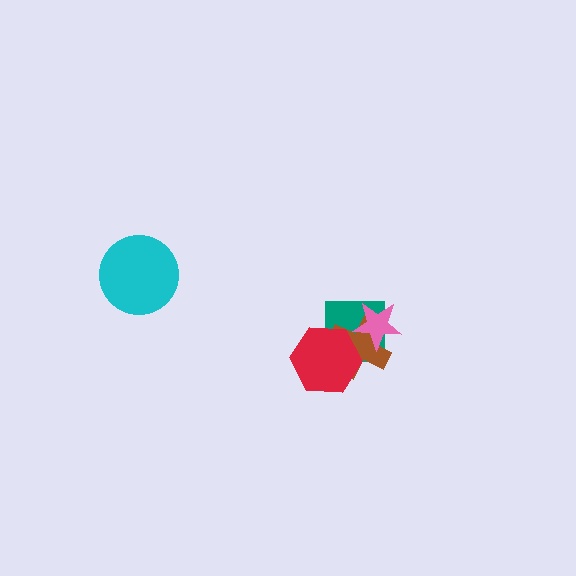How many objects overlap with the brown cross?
3 objects overlap with the brown cross.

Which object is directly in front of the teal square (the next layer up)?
The brown cross is directly in front of the teal square.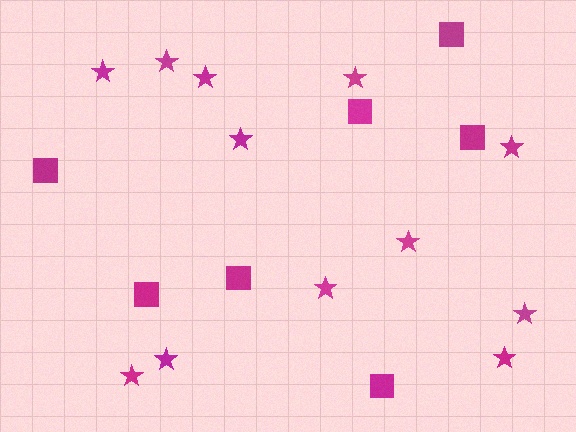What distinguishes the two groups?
There are 2 groups: one group of stars (12) and one group of squares (7).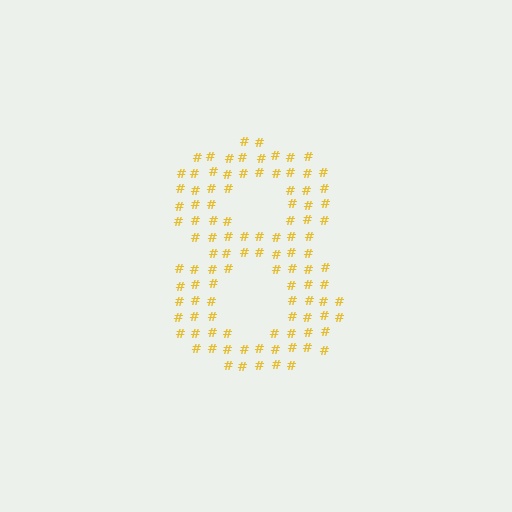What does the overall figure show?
The overall figure shows the digit 8.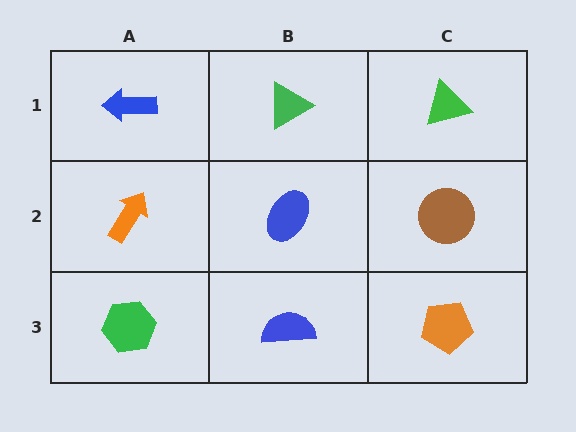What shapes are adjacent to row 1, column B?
A blue ellipse (row 2, column B), a blue arrow (row 1, column A), a green triangle (row 1, column C).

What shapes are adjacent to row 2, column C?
A green triangle (row 1, column C), an orange pentagon (row 3, column C), a blue ellipse (row 2, column B).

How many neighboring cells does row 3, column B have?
3.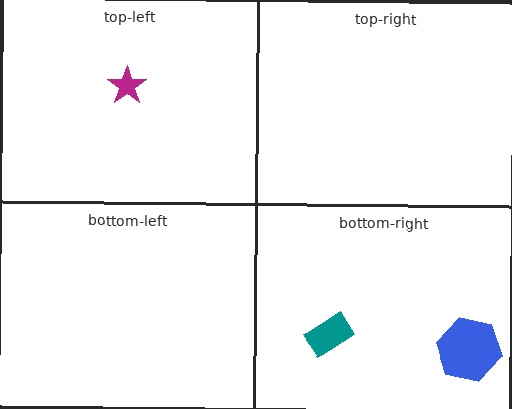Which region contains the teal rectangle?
The bottom-right region.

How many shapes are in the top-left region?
1.